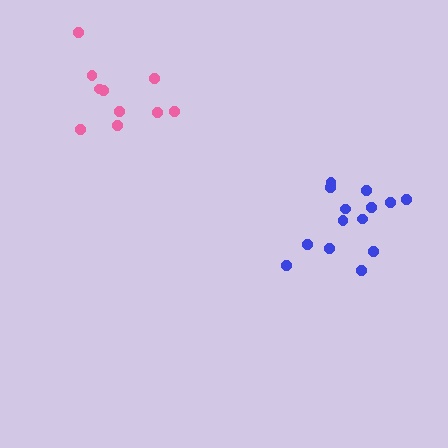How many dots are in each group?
Group 1: 10 dots, Group 2: 14 dots (24 total).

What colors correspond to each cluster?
The clusters are colored: pink, blue.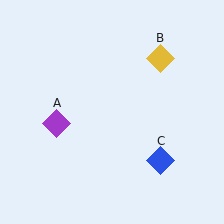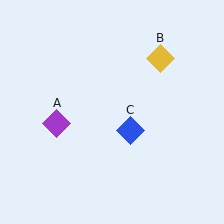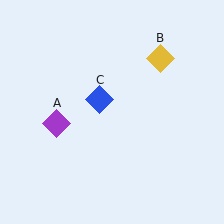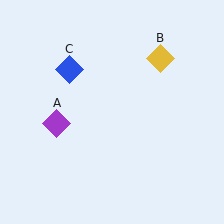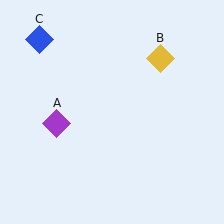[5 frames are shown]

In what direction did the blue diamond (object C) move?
The blue diamond (object C) moved up and to the left.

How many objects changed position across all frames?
1 object changed position: blue diamond (object C).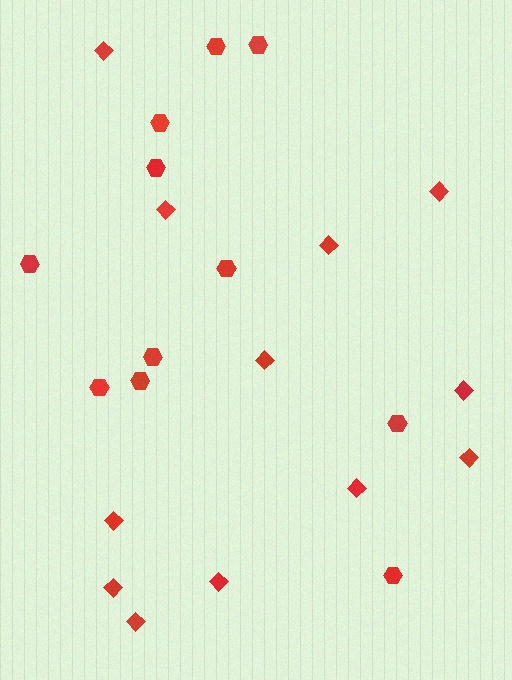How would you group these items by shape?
There are 2 groups: one group of diamonds (12) and one group of hexagons (11).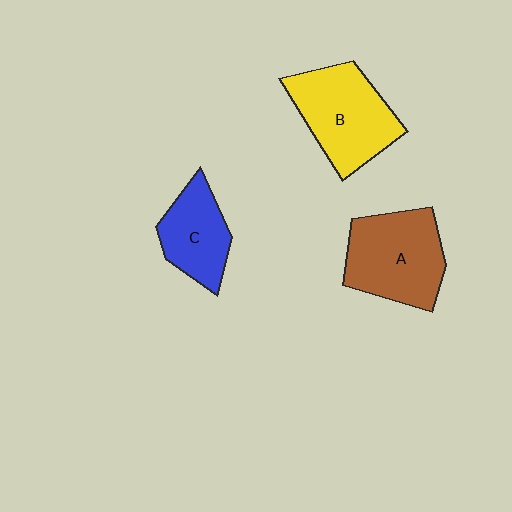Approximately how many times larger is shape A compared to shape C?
Approximately 1.5 times.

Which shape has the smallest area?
Shape C (blue).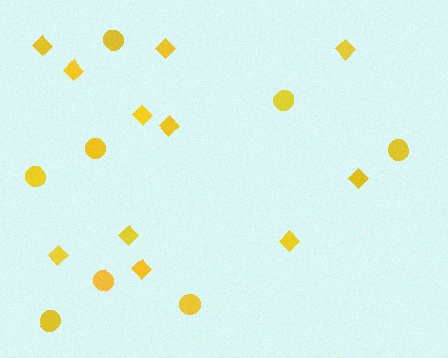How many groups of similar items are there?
There are 2 groups: one group of circles (8) and one group of diamonds (11).